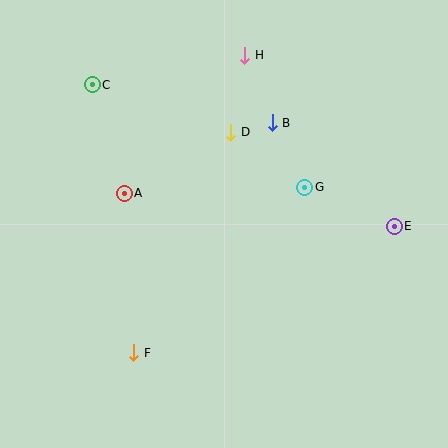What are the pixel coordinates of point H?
Point H is at (245, 55).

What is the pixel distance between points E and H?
The distance between E and H is 227 pixels.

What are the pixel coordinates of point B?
Point B is at (272, 123).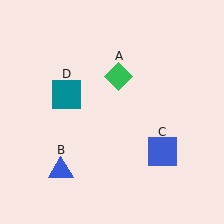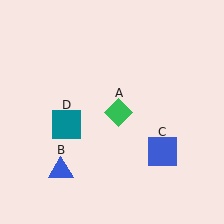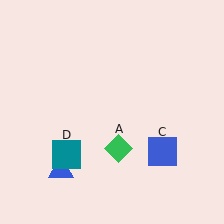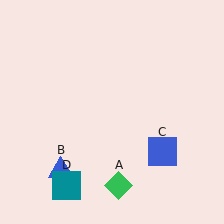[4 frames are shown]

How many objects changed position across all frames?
2 objects changed position: green diamond (object A), teal square (object D).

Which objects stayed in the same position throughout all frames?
Blue triangle (object B) and blue square (object C) remained stationary.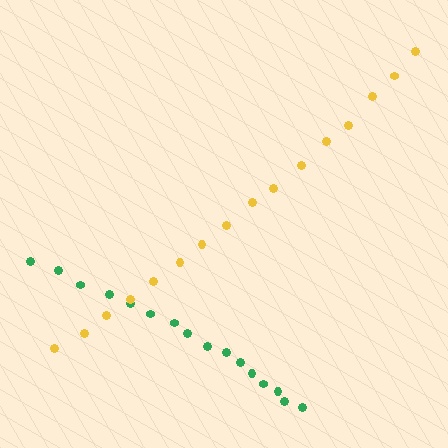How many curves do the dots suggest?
There are 2 distinct paths.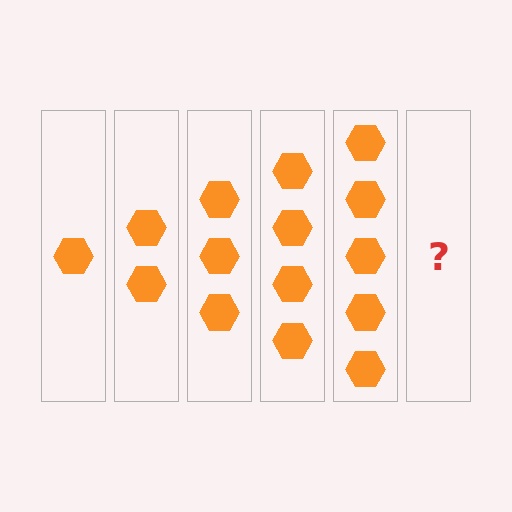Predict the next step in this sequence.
The next step is 6 hexagons.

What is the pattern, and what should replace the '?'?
The pattern is that each step adds one more hexagon. The '?' should be 6 hexagons.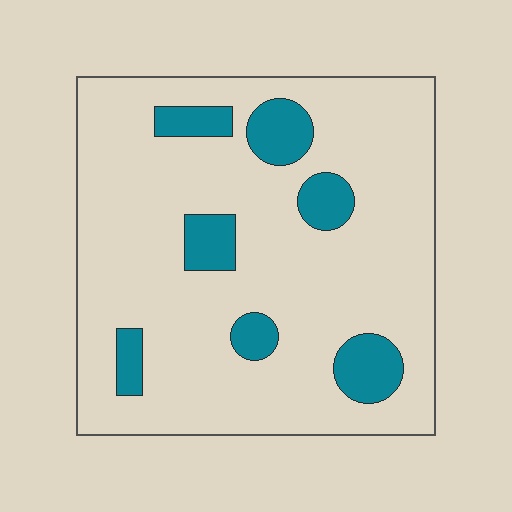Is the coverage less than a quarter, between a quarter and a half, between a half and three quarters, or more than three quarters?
Less than a quarter.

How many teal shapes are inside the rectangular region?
7.